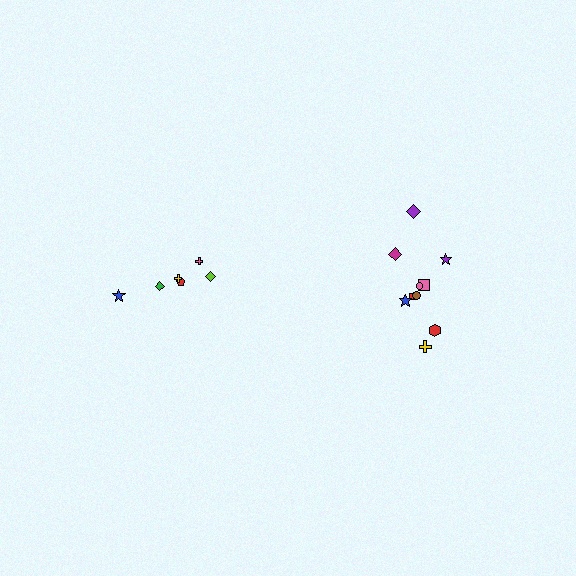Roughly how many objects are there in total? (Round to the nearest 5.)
Roughly 15 objects in total.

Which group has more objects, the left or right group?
The right group.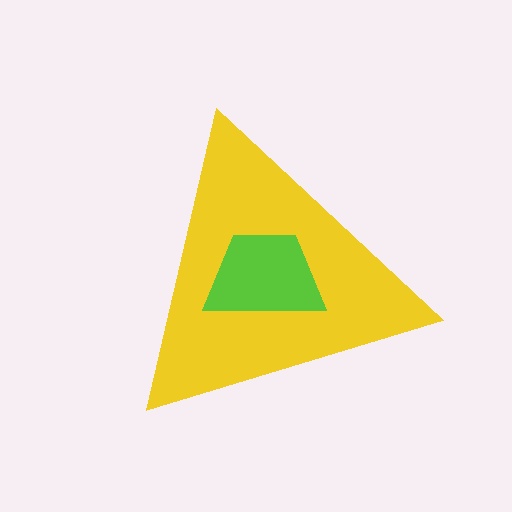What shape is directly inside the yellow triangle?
The lime trapezoid.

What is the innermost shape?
The lime trapezoid.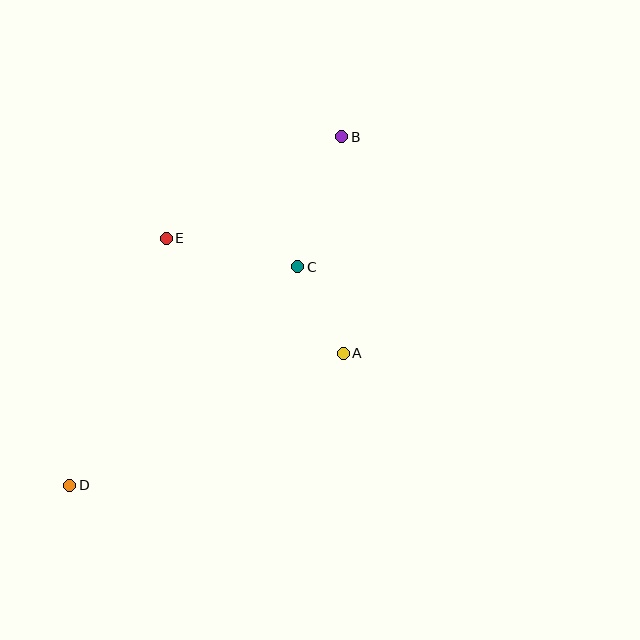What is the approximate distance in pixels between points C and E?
The distance between C and E is approximately 135 pixels.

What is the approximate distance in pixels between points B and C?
The distance between B and C is approximately 137 pixels.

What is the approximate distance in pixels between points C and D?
The distance between C and D is approximately 316 pixels.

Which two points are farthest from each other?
Points B and D are farthest from each other.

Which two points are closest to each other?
Points A and C are closest to each other.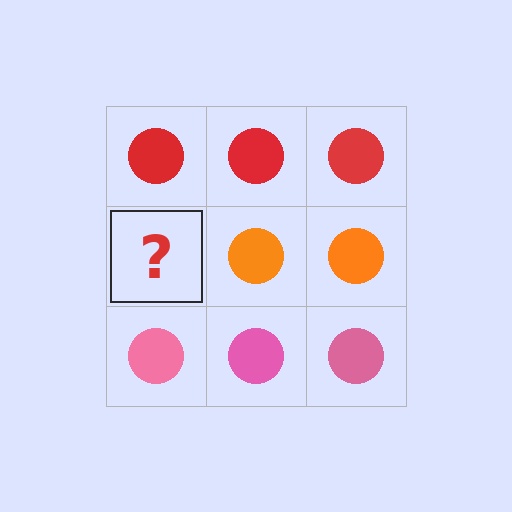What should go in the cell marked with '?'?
The missing cell should contain an orange circle.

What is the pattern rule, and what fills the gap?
The rule is that each row has a consistent color. The gap should be filled with an orange circle.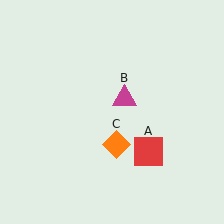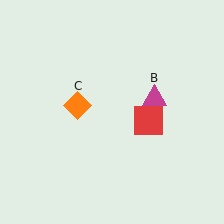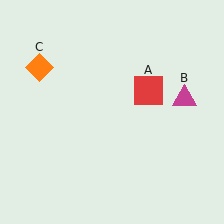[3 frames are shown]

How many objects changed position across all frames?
3 objects changed position: red square (object A), magenta triangle (object B), orange diamond (object C).